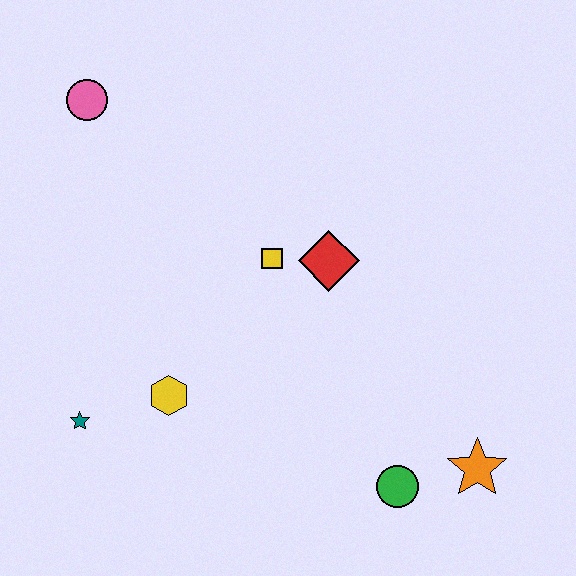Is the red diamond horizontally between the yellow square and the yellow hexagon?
No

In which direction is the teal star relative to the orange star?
The teal star is to the left of the orange star.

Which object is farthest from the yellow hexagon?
The orange star is farthest from the yellow hexagon.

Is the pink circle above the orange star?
Yes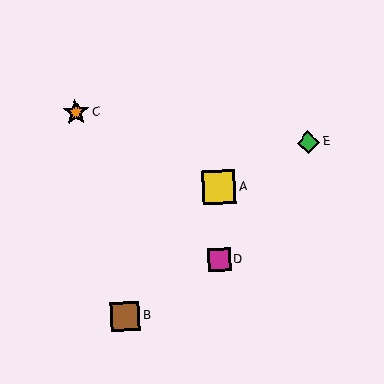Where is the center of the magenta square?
The center of the magenta square is at (219, 260).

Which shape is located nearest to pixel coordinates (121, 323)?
The brown square (labeled B) at (125, 316) is nearest to that location.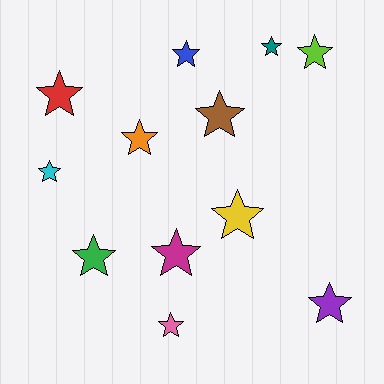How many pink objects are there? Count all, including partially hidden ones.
There is 1 pink object.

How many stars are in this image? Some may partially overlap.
There are 12 stars.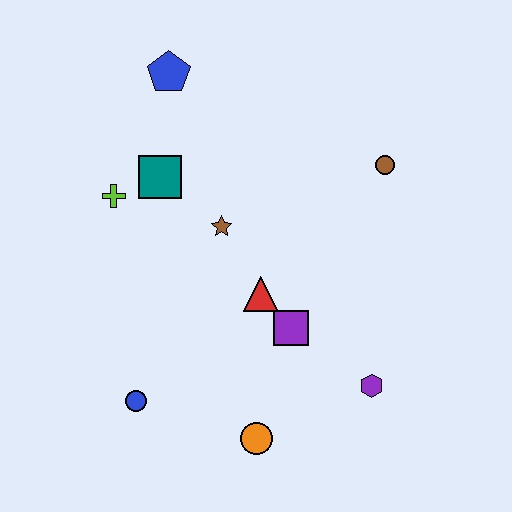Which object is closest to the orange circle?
The purple square is closest to the orange circle.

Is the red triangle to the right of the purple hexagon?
No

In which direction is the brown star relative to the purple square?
The brown star is above the purple square.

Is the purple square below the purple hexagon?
No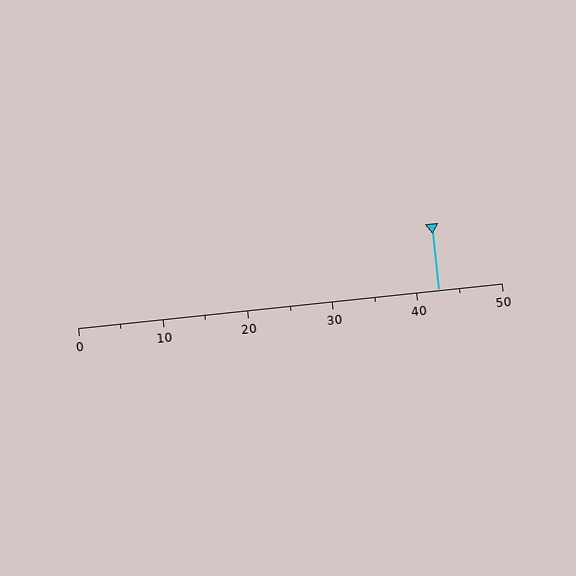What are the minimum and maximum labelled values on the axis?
The axis runs from 0 to 50.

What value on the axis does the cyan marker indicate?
The marker indicates approximately 42.5.